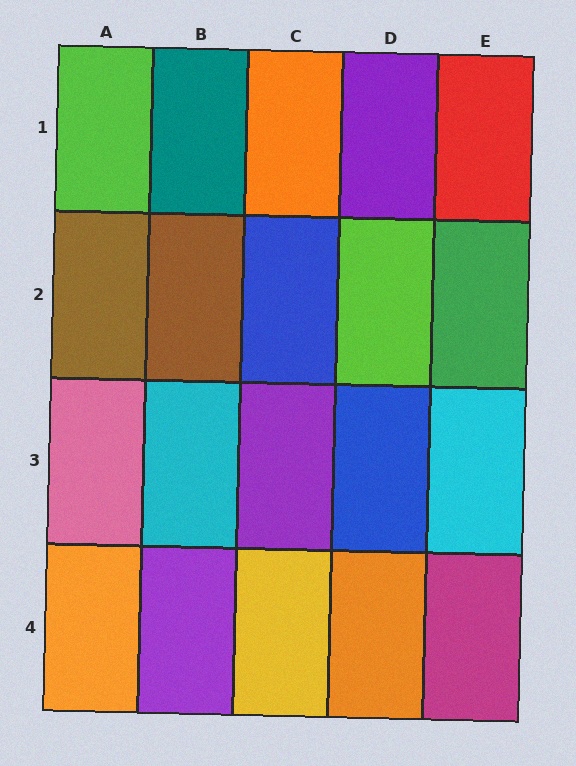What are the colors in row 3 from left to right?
Pink, cyan, purple, blue, cyan.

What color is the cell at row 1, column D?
Purple.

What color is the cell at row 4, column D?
Orange.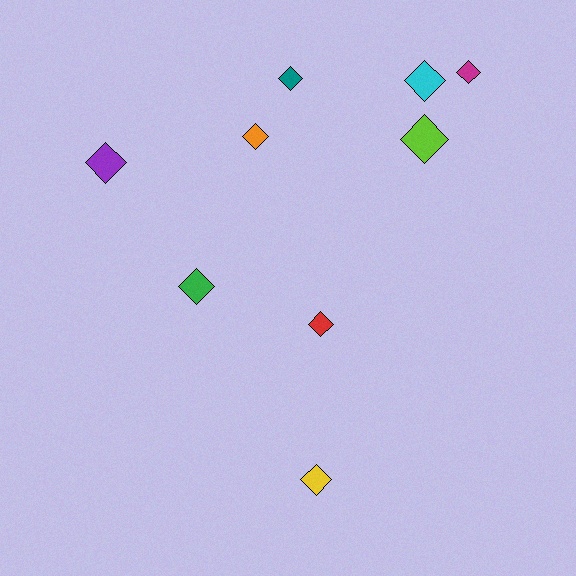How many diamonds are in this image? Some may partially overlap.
There are 9 diamonds.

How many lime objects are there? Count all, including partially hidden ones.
There is 1 lime object.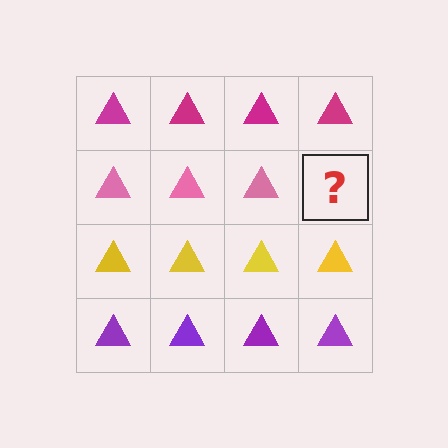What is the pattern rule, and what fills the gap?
The rule is that each row has a consistent color. The gap should be filled with a pink triangle.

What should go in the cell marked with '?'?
The missing cell should contain a pink triangle.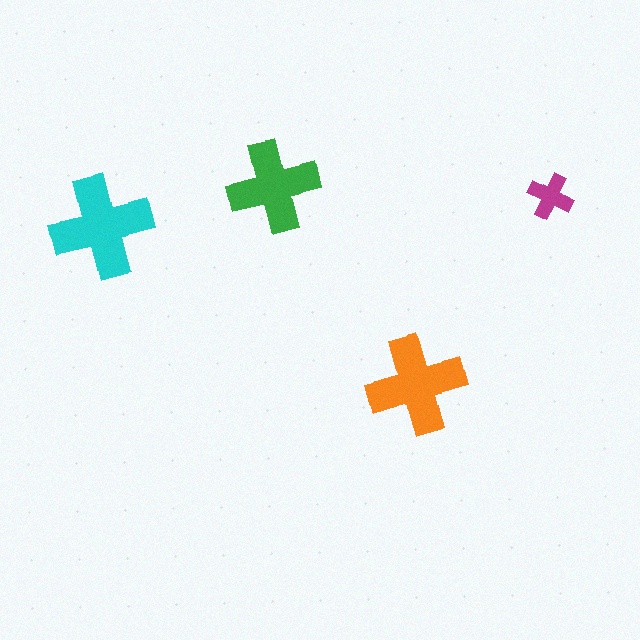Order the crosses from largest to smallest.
the cyan one, the orange one, the green one, the magenta one.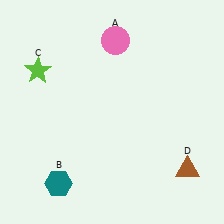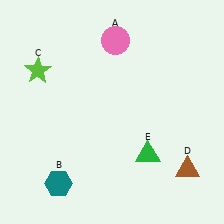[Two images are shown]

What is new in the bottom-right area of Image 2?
A green triangle (E) was added in the bottom-right area of Image 2.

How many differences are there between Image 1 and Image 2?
There is 1 difference between the two images.